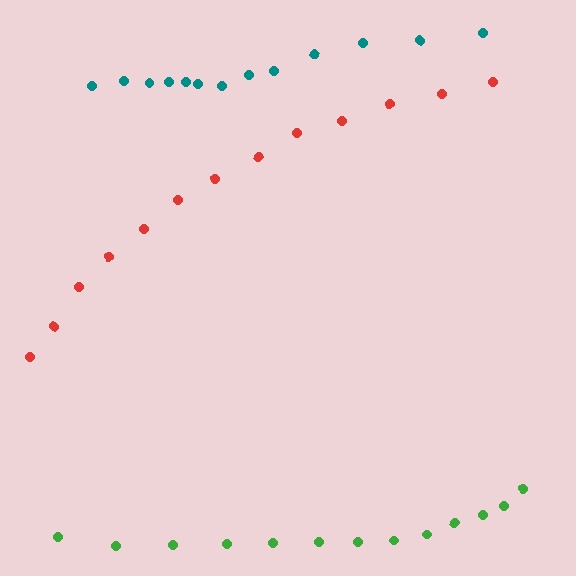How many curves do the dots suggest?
There are 3 distinct paths.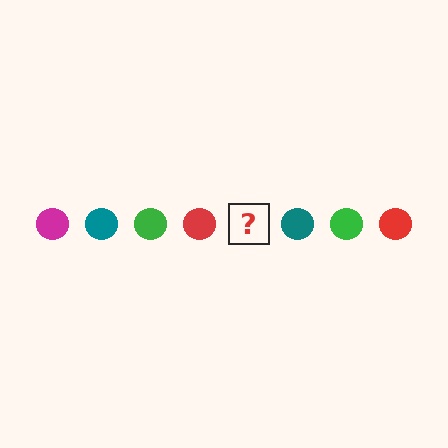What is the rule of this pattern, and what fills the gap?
The rule is that the pattern cycles through magenta, teal, green, red circles. The gap should be filled with a magenta circle.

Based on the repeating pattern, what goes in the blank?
The blank should be a magenta circle.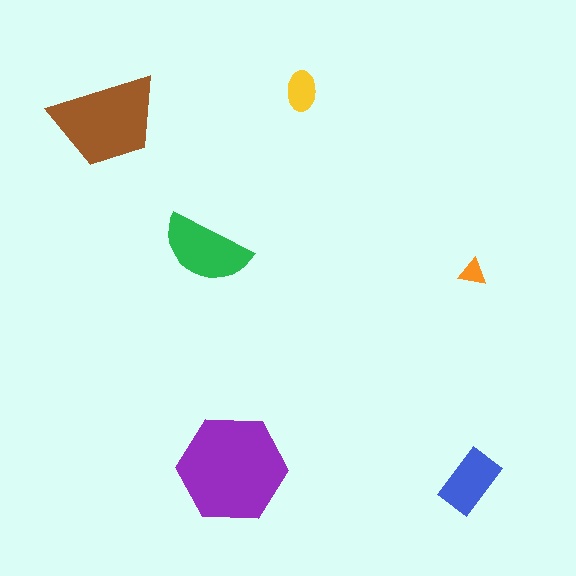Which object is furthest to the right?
The orange triangle is rightmost.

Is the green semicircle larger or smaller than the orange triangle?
Larger.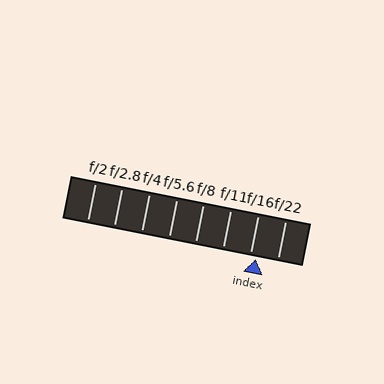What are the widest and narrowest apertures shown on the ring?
The widest aperture shown is f/2 and the narrowest is f/22.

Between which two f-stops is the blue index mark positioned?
The index mark is between f/16 and f/22.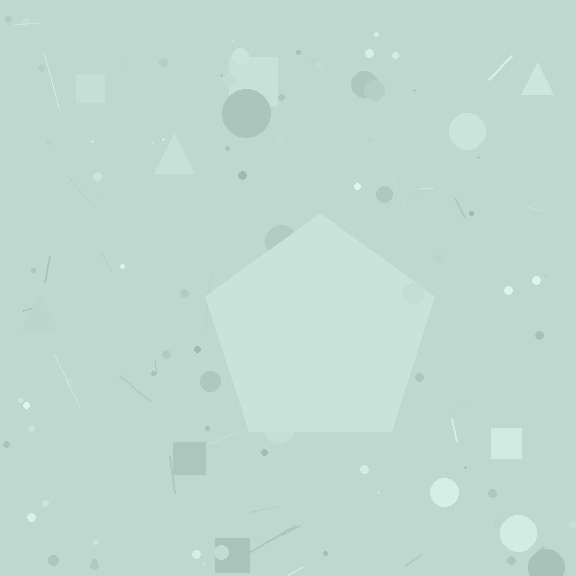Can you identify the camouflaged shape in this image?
The camouflaged shape is a pentagon.